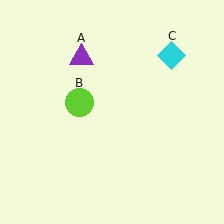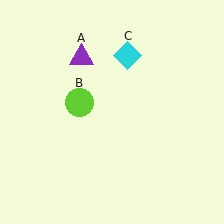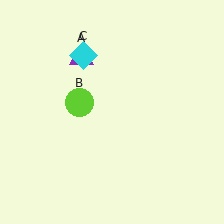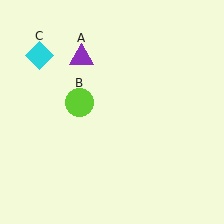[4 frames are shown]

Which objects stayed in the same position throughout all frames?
Purple triangle (object A) and lime circle (object B) remained stationary.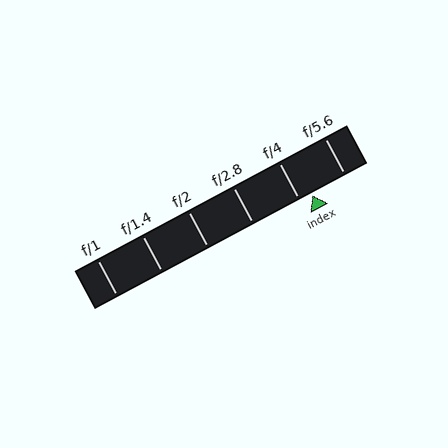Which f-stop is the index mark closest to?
The index mark is closest to f/4.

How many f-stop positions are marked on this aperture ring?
There are 6 f-stop positions marked.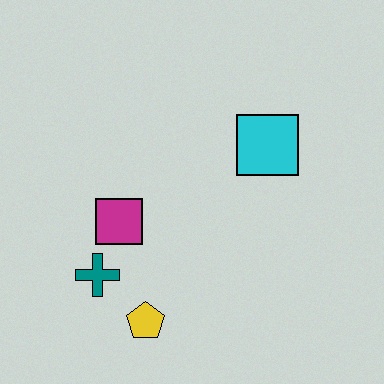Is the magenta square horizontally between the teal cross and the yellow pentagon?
Yes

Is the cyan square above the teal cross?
Yes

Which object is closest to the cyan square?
The magenta square is closest to the cyan square.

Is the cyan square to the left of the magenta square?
No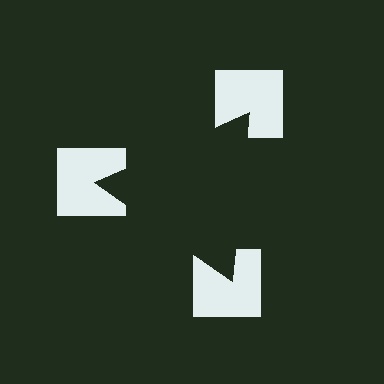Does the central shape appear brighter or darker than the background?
It typically appears slightly darker than the background, even though no actual brightness change is drawn.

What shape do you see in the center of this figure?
An illusory triangle — its edges are inferred from the aligned wedge cuts in the notched squares, not physically drawn.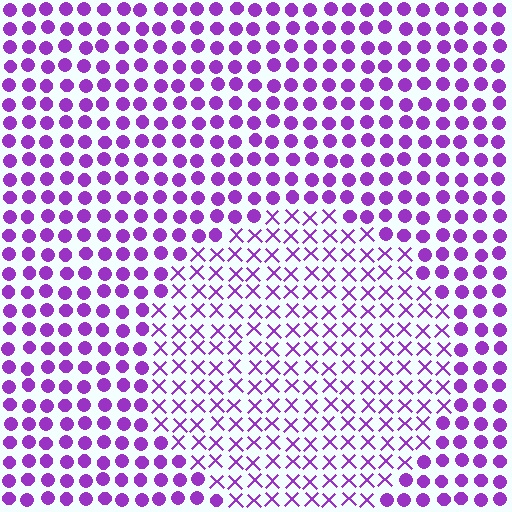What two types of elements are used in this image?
The image uses X marks inside the circle region and circles outside it.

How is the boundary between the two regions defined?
The boundary is defined by a change in element shape: X marks inside vs. circles outside. All elements share the same color and spacing.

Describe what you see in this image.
The image is filled with small purple elements arranged in a uniform grid. A circle-shaped region contains X marks, while the surrounding area contains circles. The boundary is defined purely by the change in element shape.